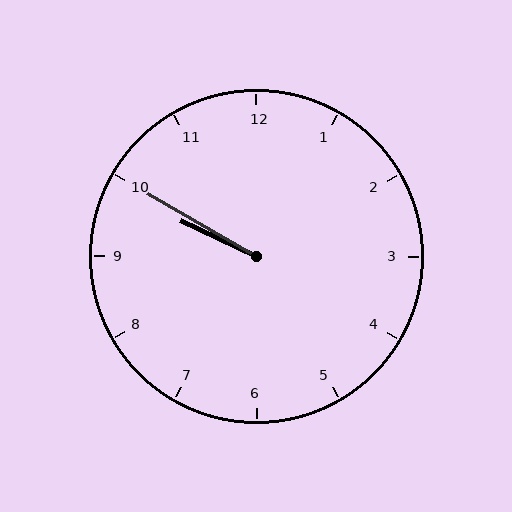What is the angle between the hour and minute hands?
Approximately 5 degrees.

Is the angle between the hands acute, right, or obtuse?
It is acute.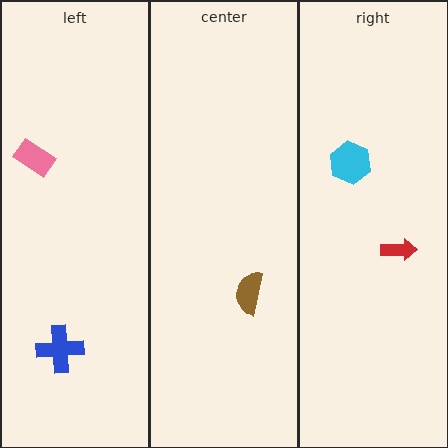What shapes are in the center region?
The brown semicircle.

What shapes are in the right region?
The red arrow, the cyan hexagon.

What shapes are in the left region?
The blue cross, the pink rectangle.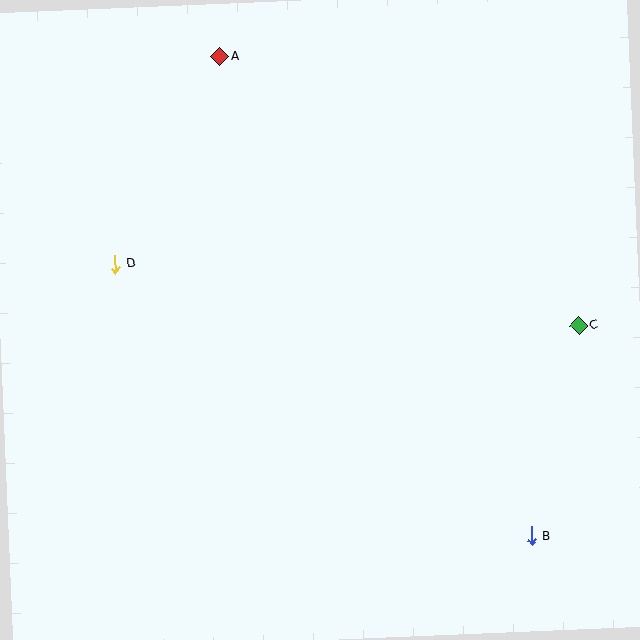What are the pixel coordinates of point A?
Point A is at (220, 57).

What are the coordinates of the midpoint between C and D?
The midpoint between C and D is at (347, 295).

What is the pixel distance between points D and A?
The distance between D and A is 232 pixels.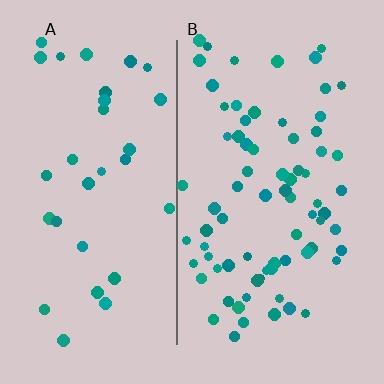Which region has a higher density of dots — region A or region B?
B (the right).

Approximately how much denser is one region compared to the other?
Approximately 2.3× — region B over region A.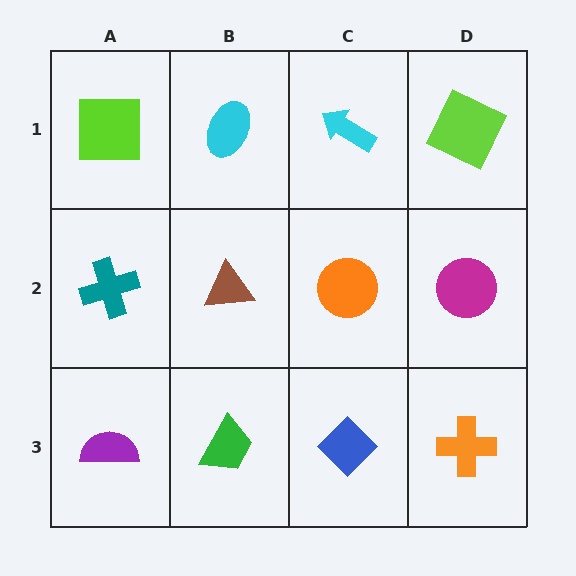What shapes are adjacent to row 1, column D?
A magenta circle (row 2, column D), a cyan arrow (row 1, column C).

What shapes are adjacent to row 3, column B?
A brown triangle (row 2, column B), a purple semicircle (row 3, column A), a blue diamond (row 3, column C).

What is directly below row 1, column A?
A teal cross.